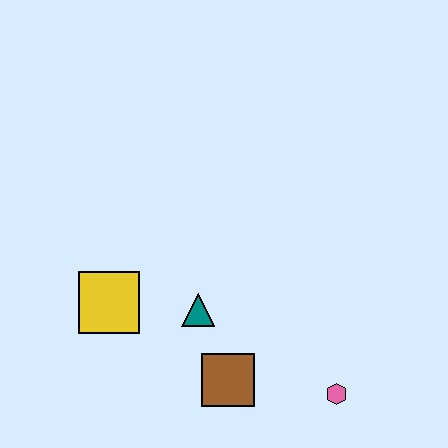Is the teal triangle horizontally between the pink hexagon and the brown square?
No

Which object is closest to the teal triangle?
The brown square is closest to the teal triangle.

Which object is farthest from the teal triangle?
The pink hexagon is farthest from the teal triangle.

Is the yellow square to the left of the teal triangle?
Yes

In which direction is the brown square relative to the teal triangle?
The brown square is below the teal triangle.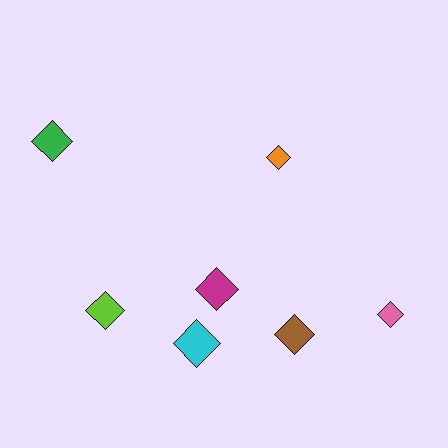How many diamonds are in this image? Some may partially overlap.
There are 7 diamonds.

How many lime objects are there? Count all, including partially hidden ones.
There is 1 lime object.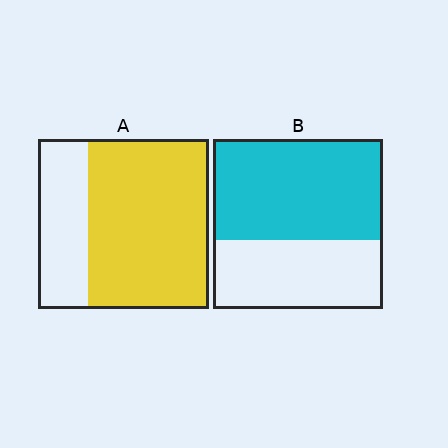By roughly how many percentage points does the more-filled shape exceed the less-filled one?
By roughly 10 percentage points (A over B).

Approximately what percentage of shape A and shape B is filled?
A is approximately 70% and B is approximately 60%.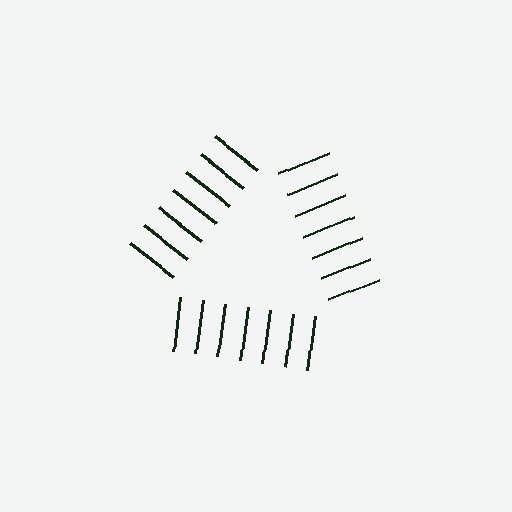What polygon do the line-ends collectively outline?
An illusory triangle — the line segments terminate on its edges but no continuous stroke is drawn.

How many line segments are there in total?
21 — 7 along each of the 3 edges.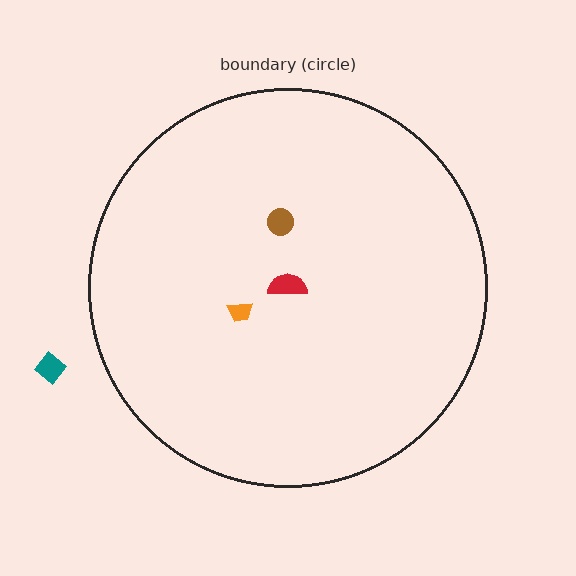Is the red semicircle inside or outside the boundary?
Inside.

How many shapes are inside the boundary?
3 inside, 1 outside.